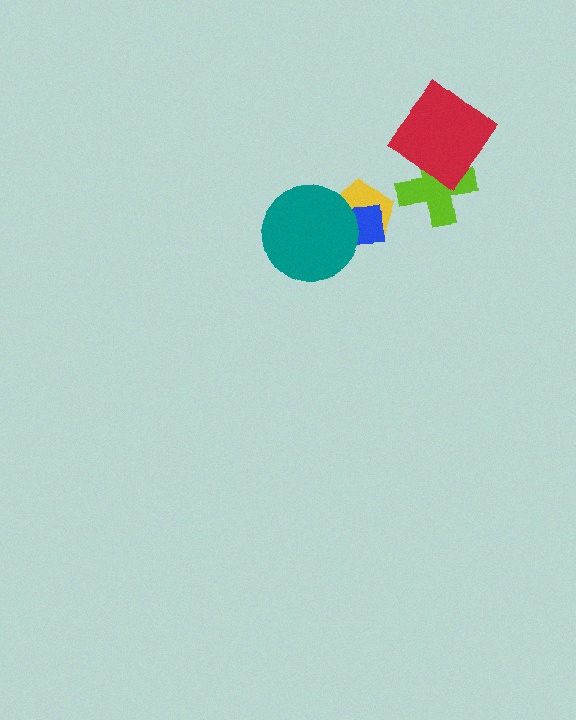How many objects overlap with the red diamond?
1 object overlaps with the red diamond.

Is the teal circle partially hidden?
No, no other shape covers it.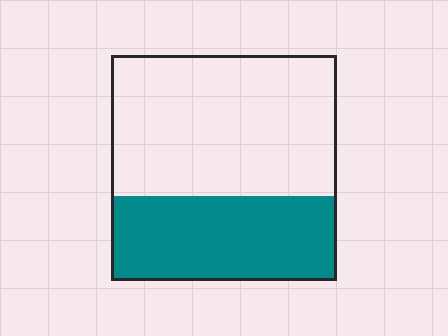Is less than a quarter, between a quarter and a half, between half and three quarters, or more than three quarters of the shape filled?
Between a quarter and a half.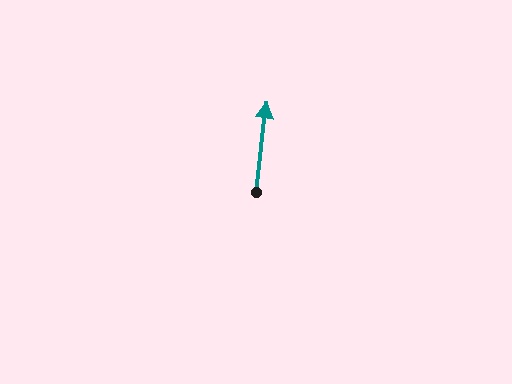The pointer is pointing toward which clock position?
Roughly 12 o'clock.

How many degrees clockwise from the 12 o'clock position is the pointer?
Approximately 7 degrees.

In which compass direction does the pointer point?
North.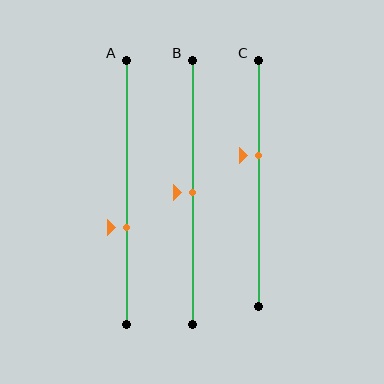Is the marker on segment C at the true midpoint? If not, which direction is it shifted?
No, the marker on segment C is shifted upward by about 11% of the segment length.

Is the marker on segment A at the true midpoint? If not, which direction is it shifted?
No, the marker on segment A is shifted downward by about 13% of the segment length.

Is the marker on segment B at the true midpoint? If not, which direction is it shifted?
Yes, the marker on segment B is at the true midpoint.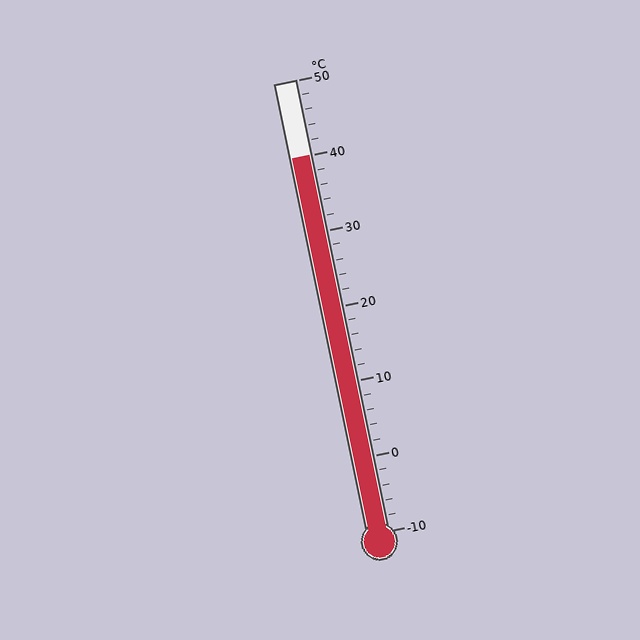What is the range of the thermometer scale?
The thermometer scale ranges from -10°C to 50°C.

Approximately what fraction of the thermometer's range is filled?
The thermometer is filled to approximately 85% of its range.